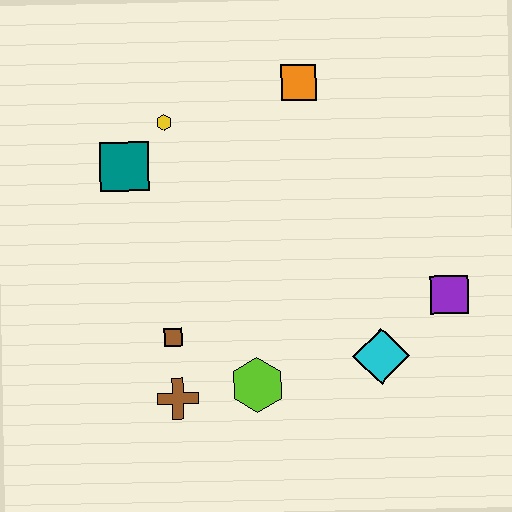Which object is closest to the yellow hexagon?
The teal square is closest to the yellow hexagon.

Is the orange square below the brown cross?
No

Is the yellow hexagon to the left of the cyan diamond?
Yes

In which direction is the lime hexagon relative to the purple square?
The lime hexagon is to the left of the purple square.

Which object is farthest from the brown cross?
The orange square is farthest from the brown cross.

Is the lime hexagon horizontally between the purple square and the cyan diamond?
No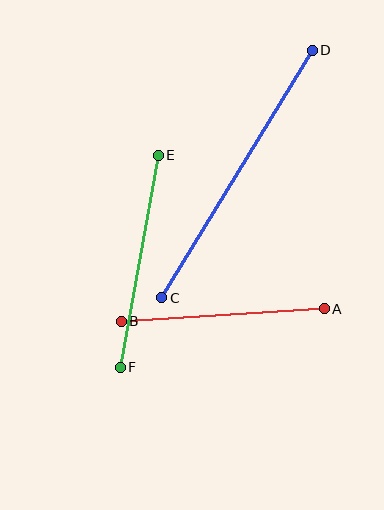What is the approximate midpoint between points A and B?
The midpoint is at approximately (223, 315) pixels.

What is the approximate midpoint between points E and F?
The midpoint is at approximately (139, 261) pixels.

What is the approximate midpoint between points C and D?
The midpoint is at approximately (237, 174) pixels.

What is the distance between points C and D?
The distance is approximately 289 pixels.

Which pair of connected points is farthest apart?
Points C and D are farthest apart.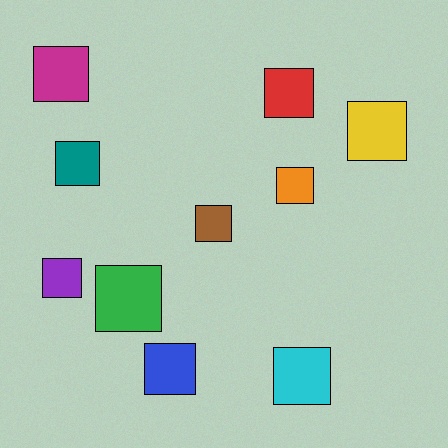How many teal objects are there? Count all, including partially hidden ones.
There is 1 teal object.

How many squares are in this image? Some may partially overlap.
There are 10 squares.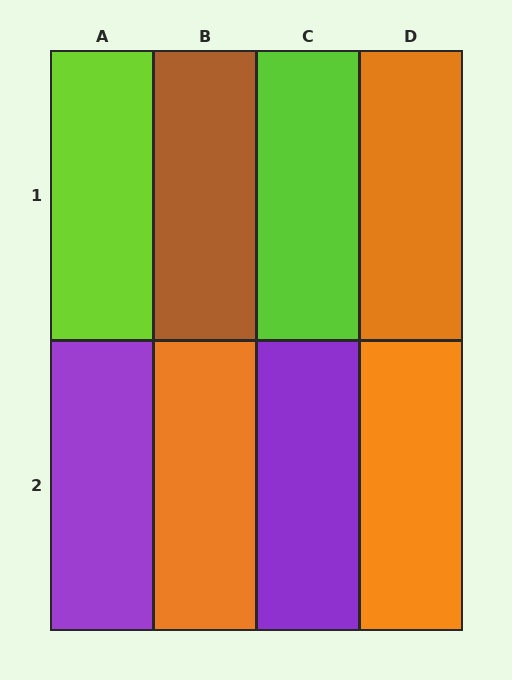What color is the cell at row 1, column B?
Brown.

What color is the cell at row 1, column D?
Orange.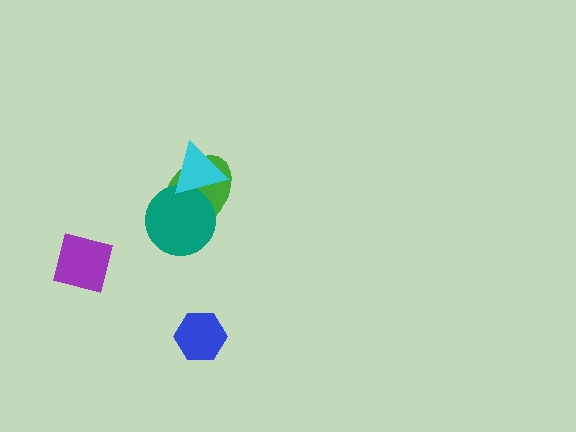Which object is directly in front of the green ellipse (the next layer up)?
The teal circle is directly in front of the green ellipse.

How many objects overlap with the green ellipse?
2 objects overlap with the green ellipse.